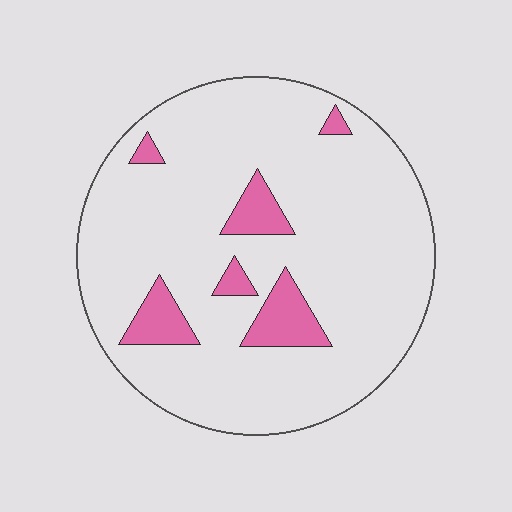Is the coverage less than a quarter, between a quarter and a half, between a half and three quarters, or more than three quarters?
Less than a quarter.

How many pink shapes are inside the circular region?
6.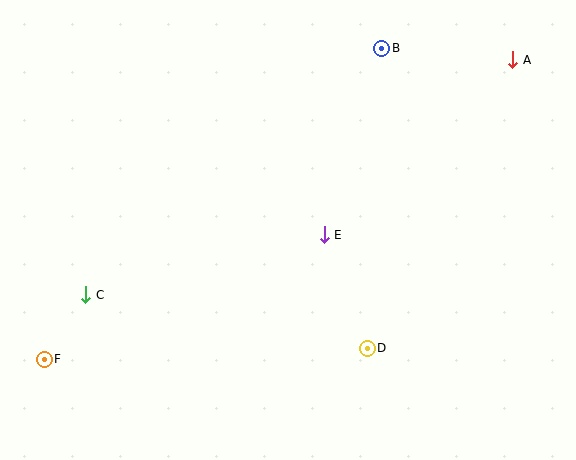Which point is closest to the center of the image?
Point E at (324, 235) is closest to the center.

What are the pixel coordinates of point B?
Point B is at (382, 48).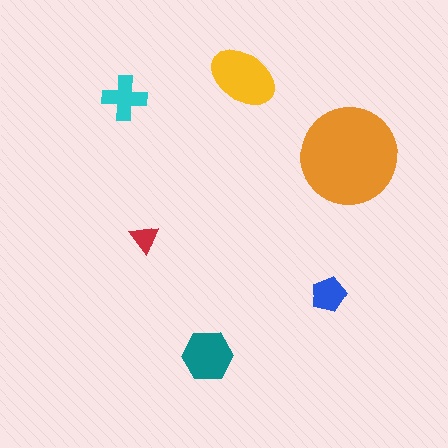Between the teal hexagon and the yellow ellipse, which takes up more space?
The yellow ellipse.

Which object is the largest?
The orange circle.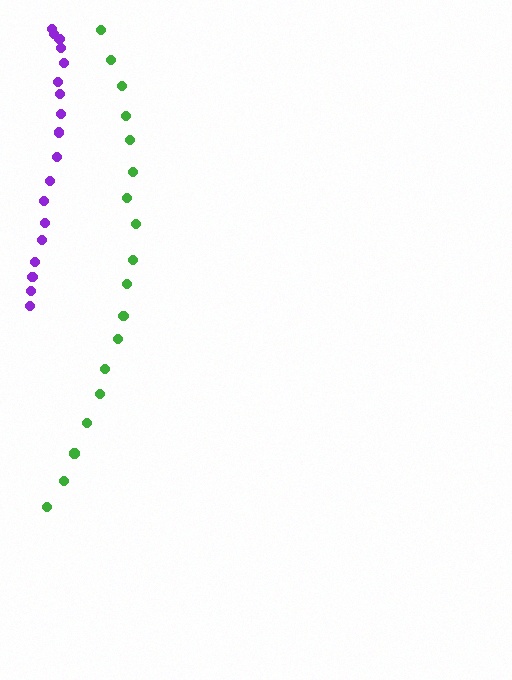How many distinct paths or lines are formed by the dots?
There are 2 distinct paths.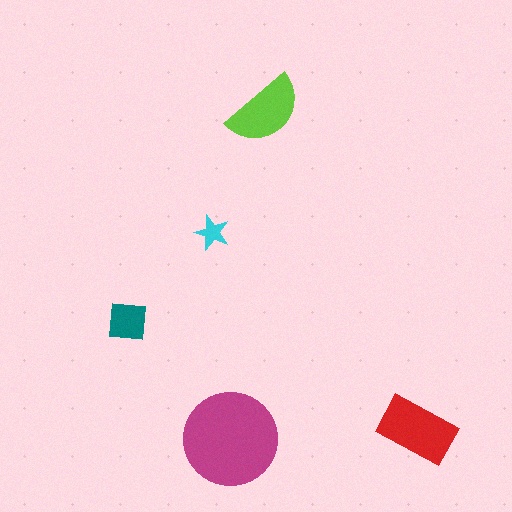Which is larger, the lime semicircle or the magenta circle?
The magenta circle.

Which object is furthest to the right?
The red rectangle is rightmost.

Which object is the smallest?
The cyan star.